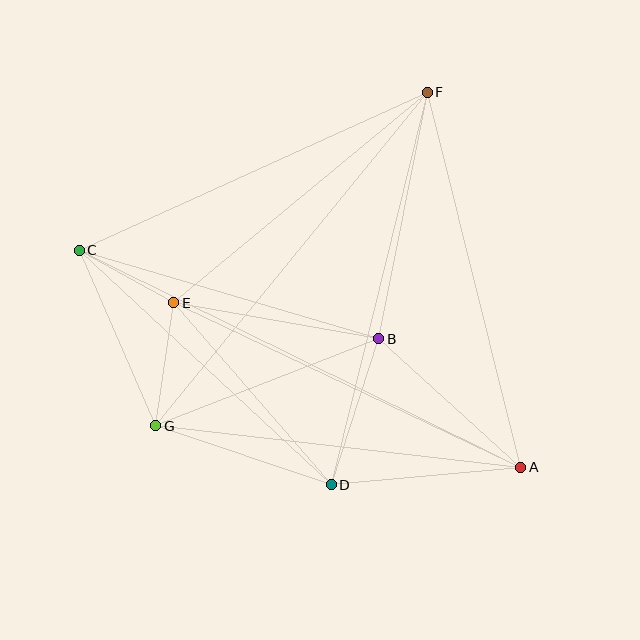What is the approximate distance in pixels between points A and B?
The distance between A and B is approximately 192 pixels.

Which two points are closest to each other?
Points C and E are closest to each other.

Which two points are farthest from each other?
Points A and C are farthest from each other.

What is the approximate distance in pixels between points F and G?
The distance between F and G is approximately 430 pixels.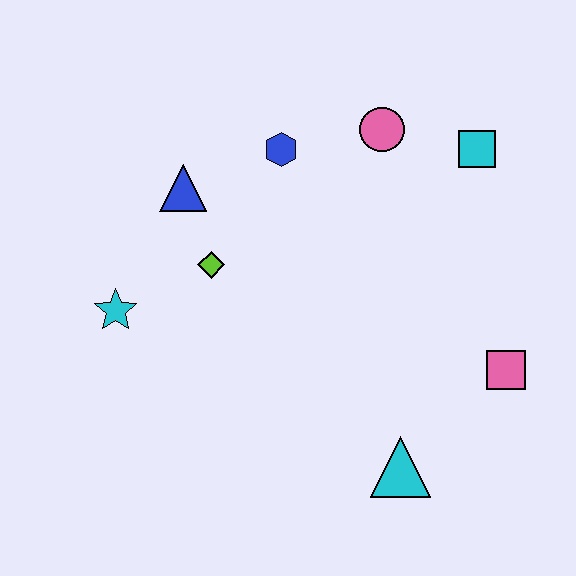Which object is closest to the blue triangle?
The lime diamond is closest to the blue triangle.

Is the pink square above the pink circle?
No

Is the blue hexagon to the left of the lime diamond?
No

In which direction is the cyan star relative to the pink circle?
The cyan star is to the left of the pink circle.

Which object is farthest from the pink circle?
The cyan triangle is farthest from the pink circle.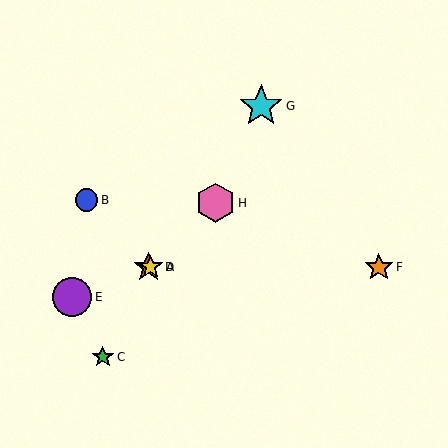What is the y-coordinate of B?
Object B is at y≈200.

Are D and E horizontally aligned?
No, D is at y≈267 and E is at y≈297.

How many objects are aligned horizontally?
3 objects (A, D, F) are aligned horizontally.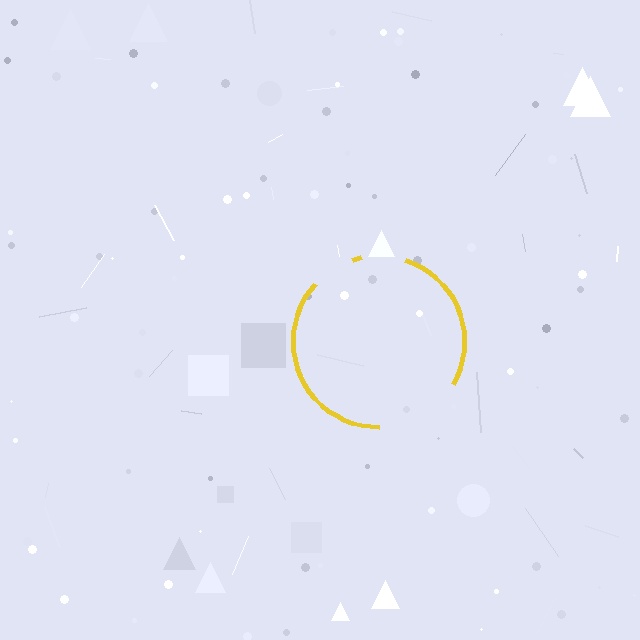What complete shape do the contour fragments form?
The contour fragments form a circle.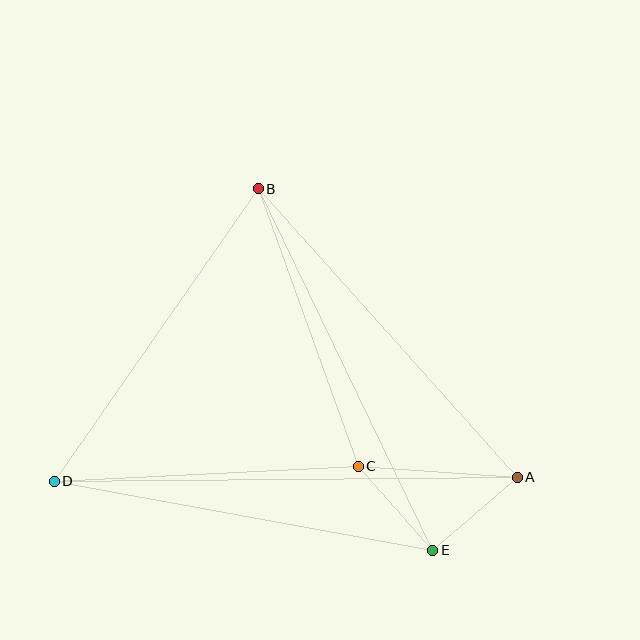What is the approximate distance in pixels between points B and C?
The distance between B and C is approximately 295 pixels.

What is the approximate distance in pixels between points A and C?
The distance between A and C is approximately 159 pixels.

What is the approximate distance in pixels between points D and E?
The distance between D and E is approximately 385 pixels.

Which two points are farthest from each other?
Points A and D are farthest from each other.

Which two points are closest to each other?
Points A and E are closest to each other.